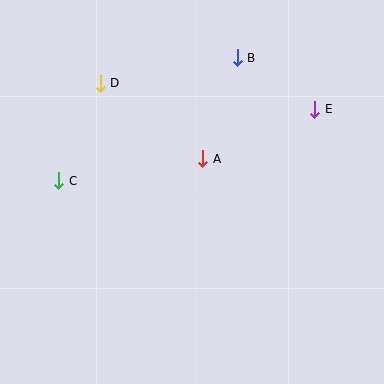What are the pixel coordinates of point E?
Point E is at (315, 109).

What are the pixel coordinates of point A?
Point A is at (203, 159).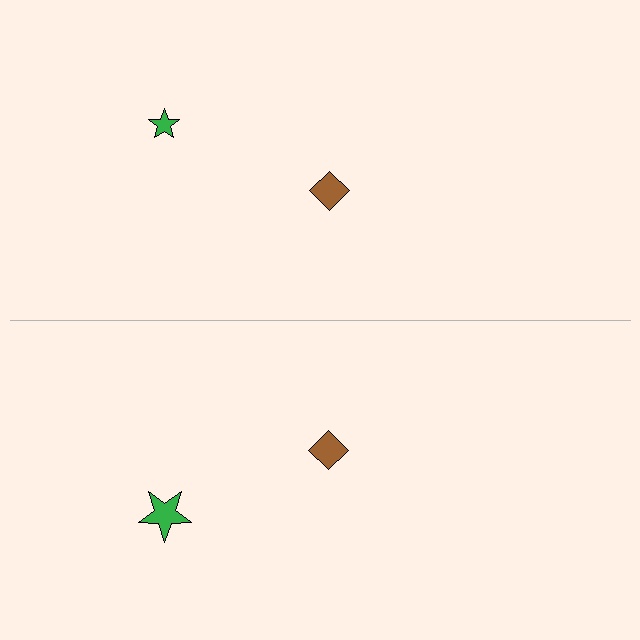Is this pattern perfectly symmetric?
No, the pattern is not perfectly symmetric. The green star on the bottom side has a different size than its mirror counterpart.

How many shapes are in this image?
There are 4 shapes in this image.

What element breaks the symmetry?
The green star on the bottom side has a different size than its mirror counterpart.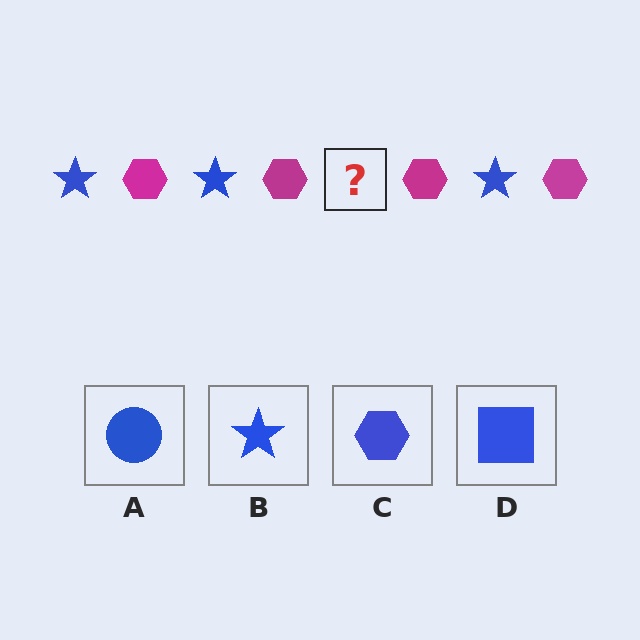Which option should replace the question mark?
Option B.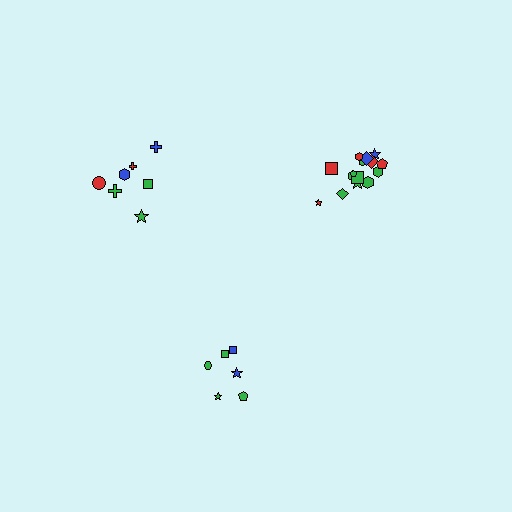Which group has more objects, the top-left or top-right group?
The top-right group.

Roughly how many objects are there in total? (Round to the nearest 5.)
Roughly 30 objects in total.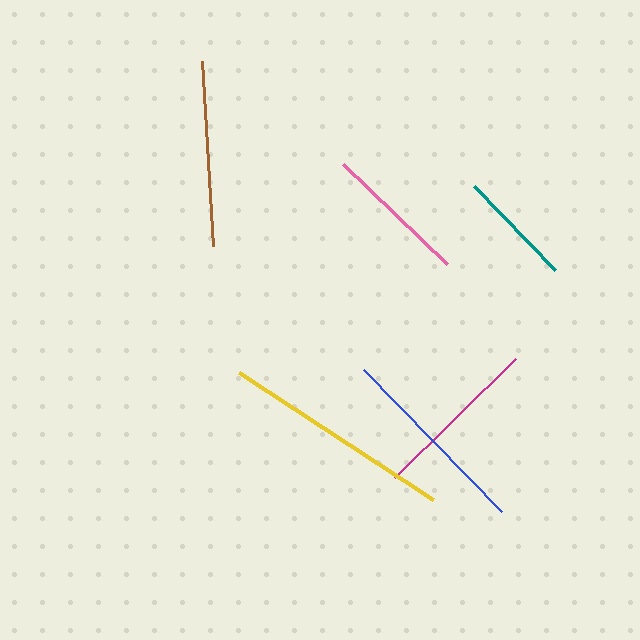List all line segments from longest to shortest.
From longest to shortest: yellow, blue, brown, magenta, pink, teal.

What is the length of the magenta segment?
The magenta segment is approximately 169 pixels long.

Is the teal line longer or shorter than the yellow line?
The yellow line is longer than the teal line.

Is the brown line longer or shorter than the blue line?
The blue line is longer than the brown line.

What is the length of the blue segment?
The blue segment is approximately 199 pixels long.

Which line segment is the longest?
The yellow line is the longest at approximately 232 pixels.